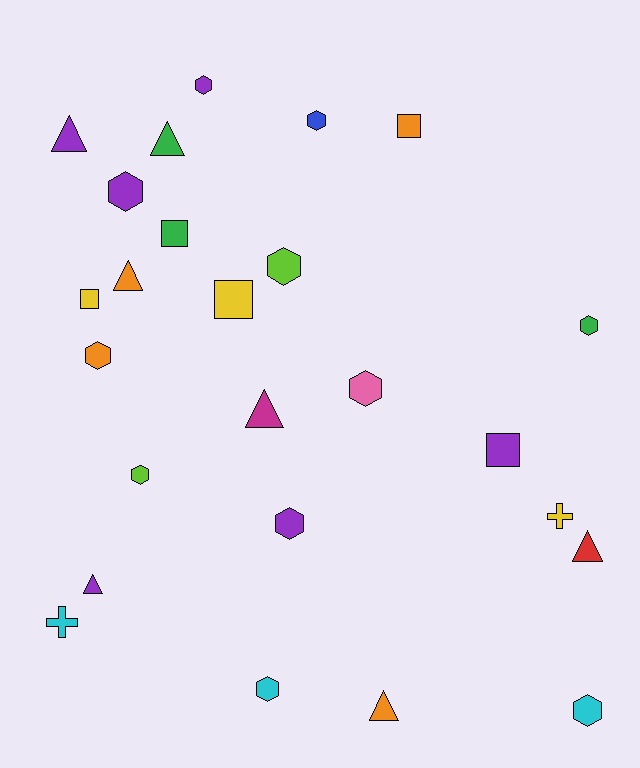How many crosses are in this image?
There are 2 crosses.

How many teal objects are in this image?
There are no teal objects.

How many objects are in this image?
There are 25 objects.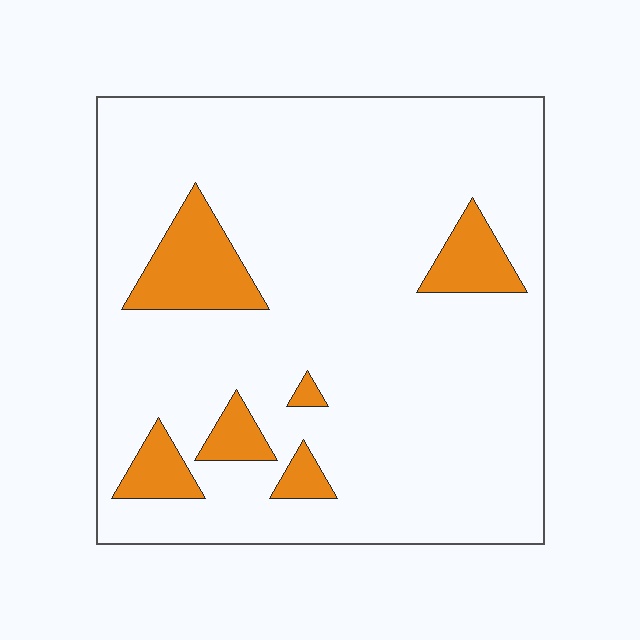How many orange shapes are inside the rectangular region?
6.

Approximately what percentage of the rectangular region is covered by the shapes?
Approximately 10%.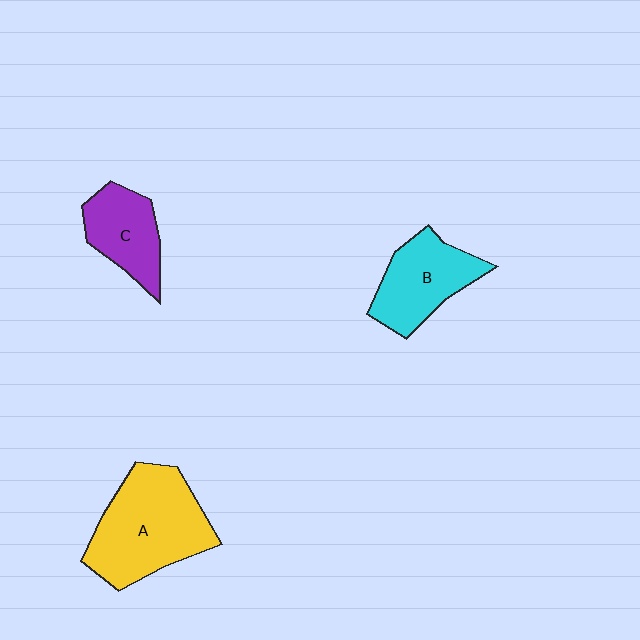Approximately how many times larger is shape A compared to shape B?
Approximately 1.5 times.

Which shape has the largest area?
Shape A (yellow).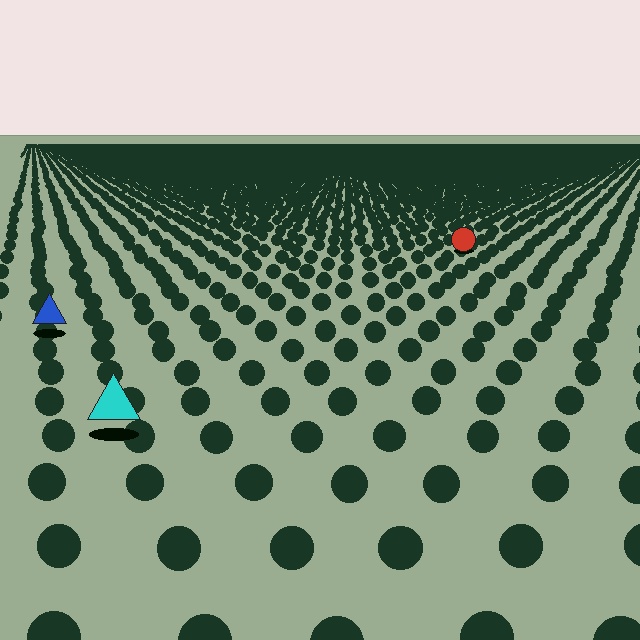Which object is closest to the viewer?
The cyan triangle is closest. The texture marks near it are larger and more spread out.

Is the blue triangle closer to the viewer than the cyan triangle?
No. The cyan triangle is closer — you can tell from the texture gradient: the ground texture is coarser near it.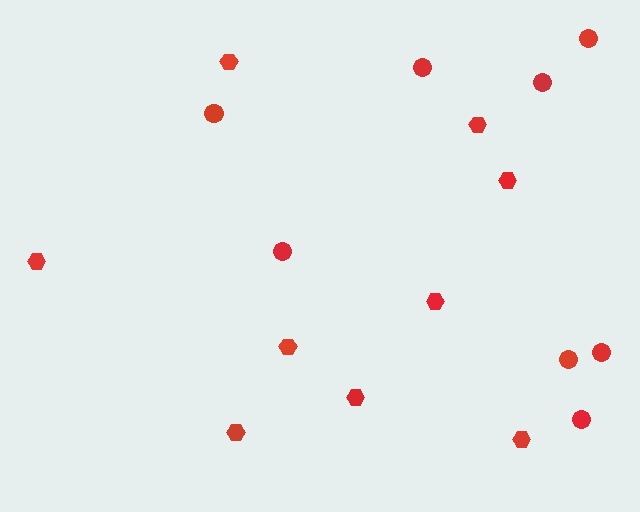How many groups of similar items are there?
There are 2 groups: one group of circles (8) and one group of hexagons (9).